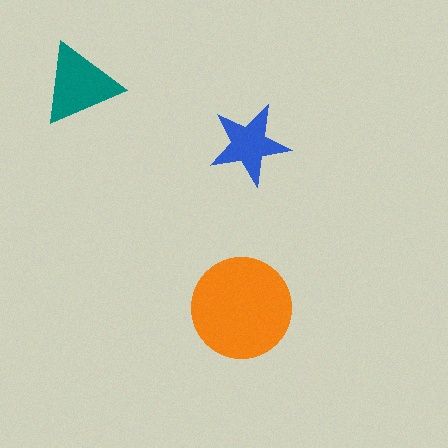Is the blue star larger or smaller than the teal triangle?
Smaller.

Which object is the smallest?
The blue star.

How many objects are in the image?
There are 3 objects in the image.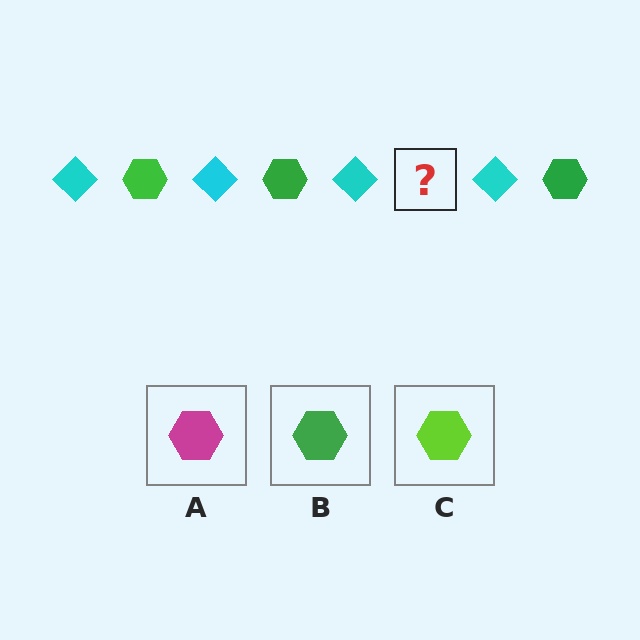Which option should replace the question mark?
Option B.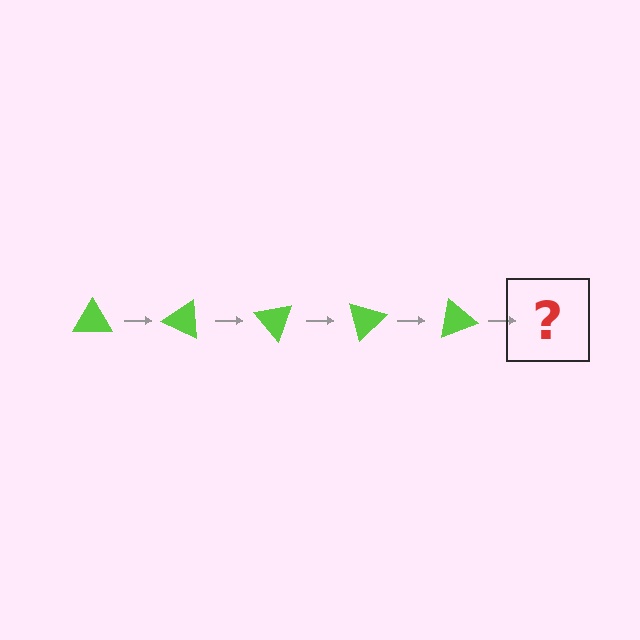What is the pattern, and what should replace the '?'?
The pattern is that the triangle rotates 25 degrees each step. The '?' should be a lime triangle rotated 125 degrees.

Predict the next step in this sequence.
The next step is a lime triangle rotated 125 degrees.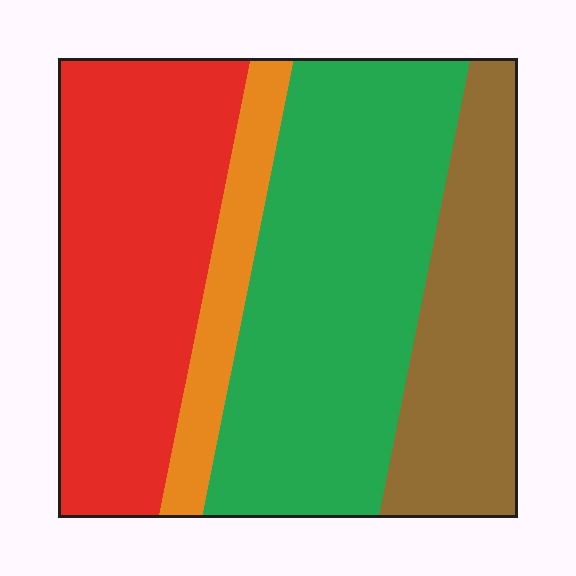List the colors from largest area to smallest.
From largest to smallest: green, red, brown, orange.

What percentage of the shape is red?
Red takes up between a sixth and a third of the shape.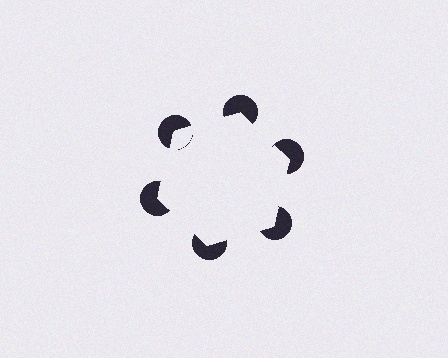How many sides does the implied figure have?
6 sides.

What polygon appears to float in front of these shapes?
An illusory hexagon — its edges are inferred from the aligned wedge cuts in the pac-man discs, not physically drawn.